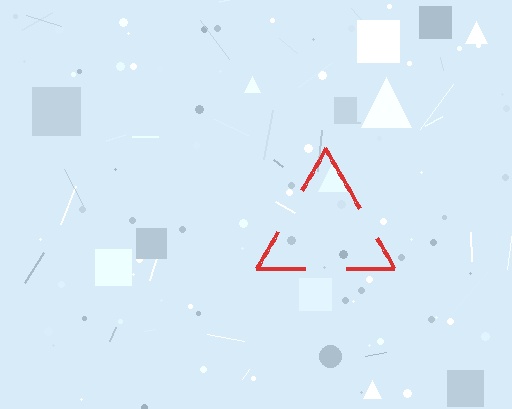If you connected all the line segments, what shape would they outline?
They would outline a triangle.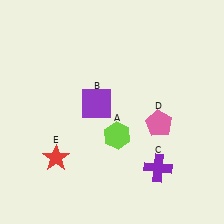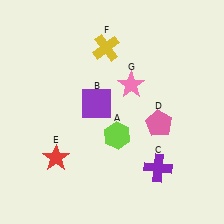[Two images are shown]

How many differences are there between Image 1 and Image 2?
There are 2 differences between the two images.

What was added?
A yellow cross (F), a pink star (G) were added in Image 2.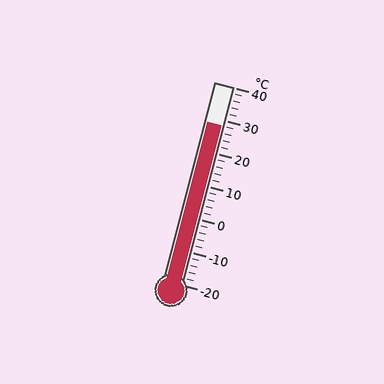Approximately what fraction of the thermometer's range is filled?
The thermometer is filled to approximately 80% of its range.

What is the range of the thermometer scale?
The thermometer scale ranges from -20°C to 40°C.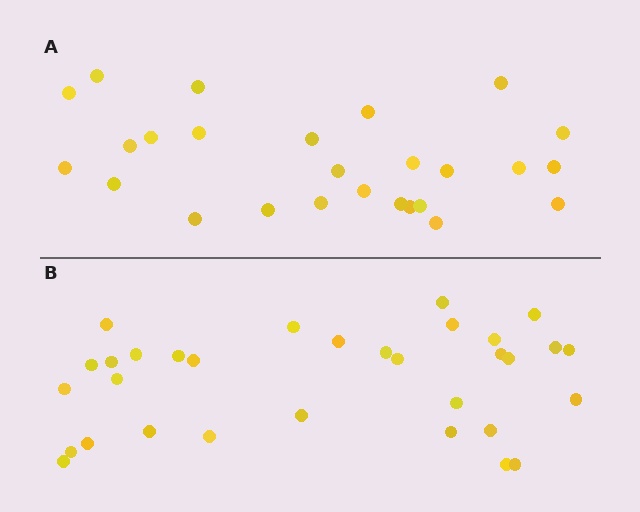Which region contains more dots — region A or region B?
Region B (the bottom region) has more dots.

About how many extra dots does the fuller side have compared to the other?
Region B has about 6 more dots than region A.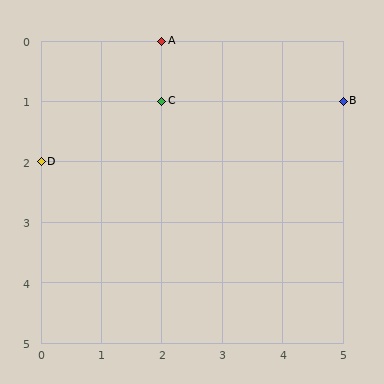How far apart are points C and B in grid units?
Points C and B are 3 columns apart.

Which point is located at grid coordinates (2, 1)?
Point C is at (2, 1).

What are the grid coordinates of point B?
Point B is at grid coordinates (5, 1).